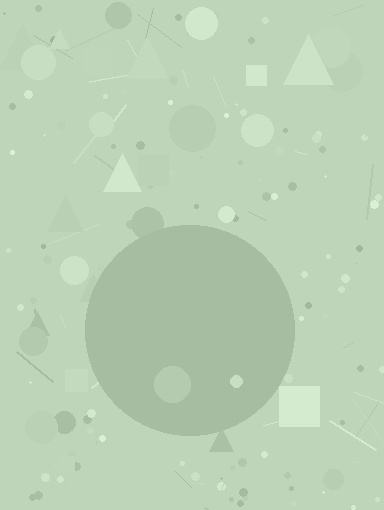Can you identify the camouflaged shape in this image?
The camouflaged shape is a circle.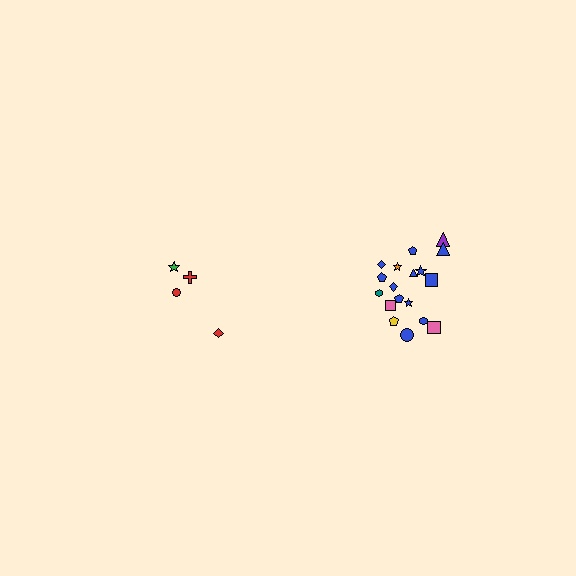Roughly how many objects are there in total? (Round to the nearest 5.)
Roughly 20 objects in total.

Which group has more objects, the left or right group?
The right group.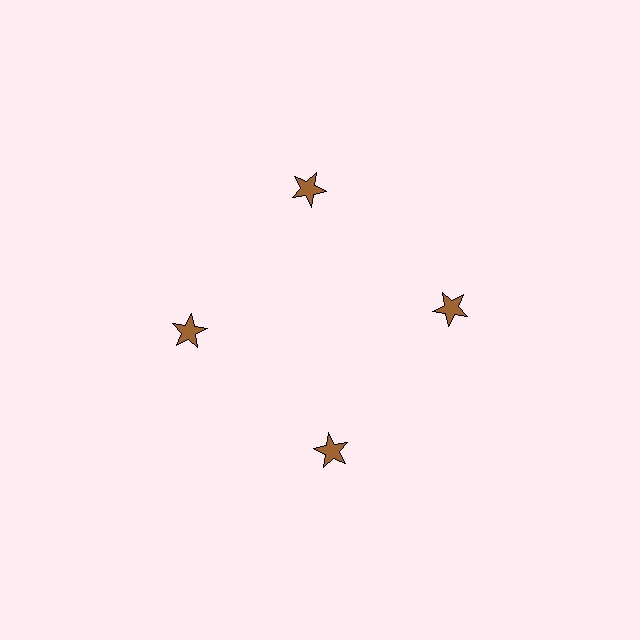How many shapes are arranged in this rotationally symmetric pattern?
There are 4 shapes, arranged in 4 groups of 1.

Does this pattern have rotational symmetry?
Yes, this pattern has 4-fold rotational symmetry. It looks the same after rotating 90 degrees around the center.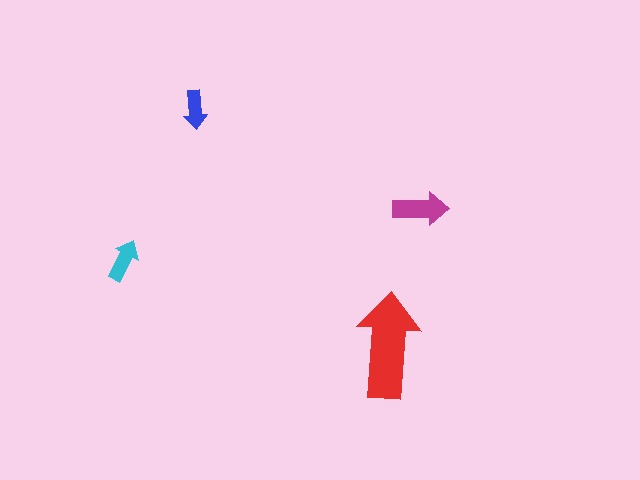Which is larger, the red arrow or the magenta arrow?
The red one.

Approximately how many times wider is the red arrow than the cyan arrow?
About 2.5 times wider.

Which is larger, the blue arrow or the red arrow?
The red one.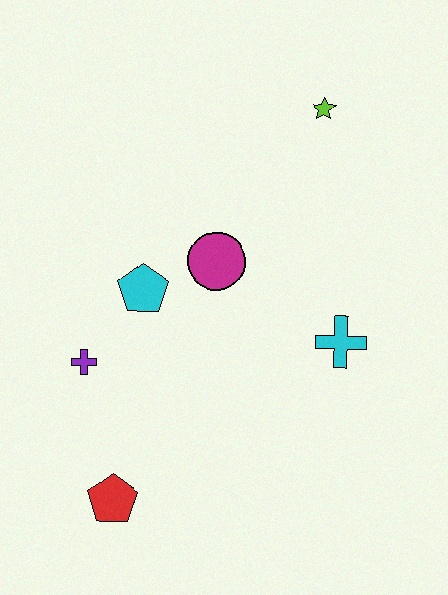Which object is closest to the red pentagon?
The purple cross is closest to the red pentagon.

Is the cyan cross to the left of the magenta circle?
No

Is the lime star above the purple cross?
Yes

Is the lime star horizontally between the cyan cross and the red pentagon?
Yes